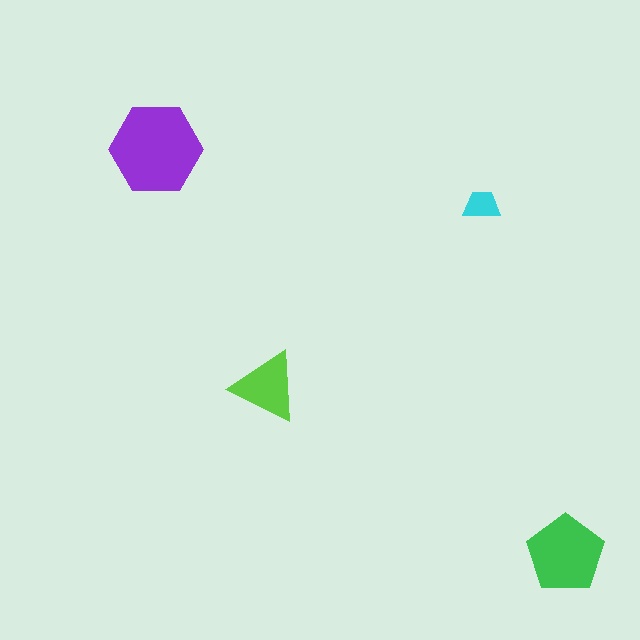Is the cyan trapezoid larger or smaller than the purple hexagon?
Smaller.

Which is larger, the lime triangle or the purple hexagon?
The purple hexagon.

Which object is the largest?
The purple hexagon.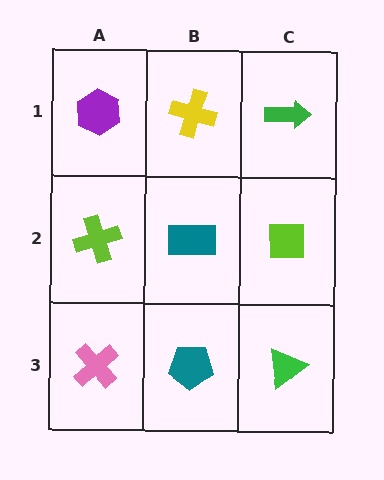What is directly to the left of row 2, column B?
A lime cross.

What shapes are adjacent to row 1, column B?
A teal rectangle (row 2, column B), a purple hexagon (row 1, column A), a green arrow (row 1, column C).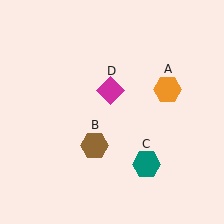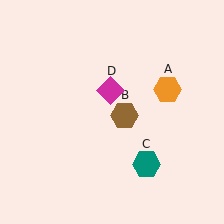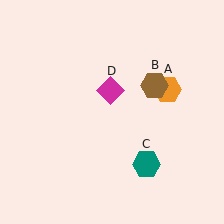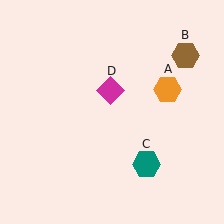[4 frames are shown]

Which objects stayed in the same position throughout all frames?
Orange hexagon (object A) and teal hexagon (object C) and magenta diamond (object D) remained stationary.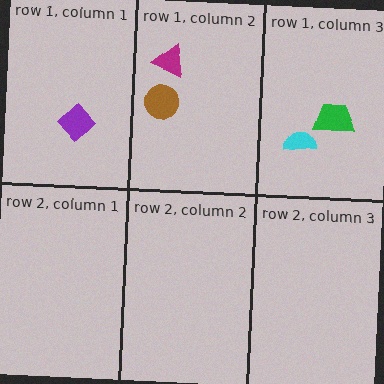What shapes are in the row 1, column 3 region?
The green trapezoid, the cyan semicircle.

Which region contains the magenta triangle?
The row 1, column 2 region.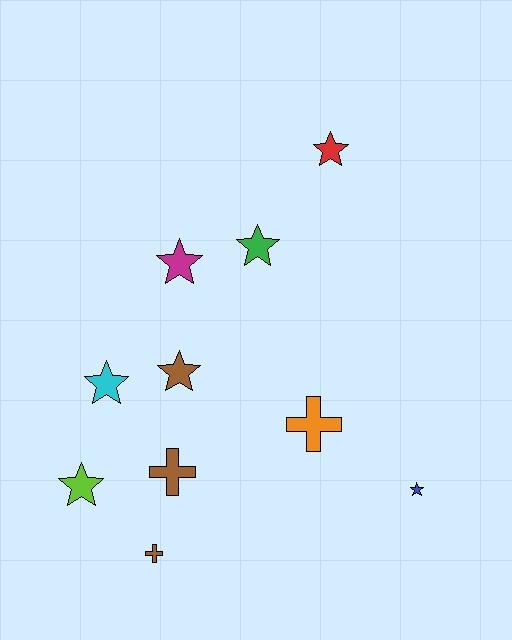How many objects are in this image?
There are 10 objects.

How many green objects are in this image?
There is 1 green object.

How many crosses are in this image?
There are 3 crosses.